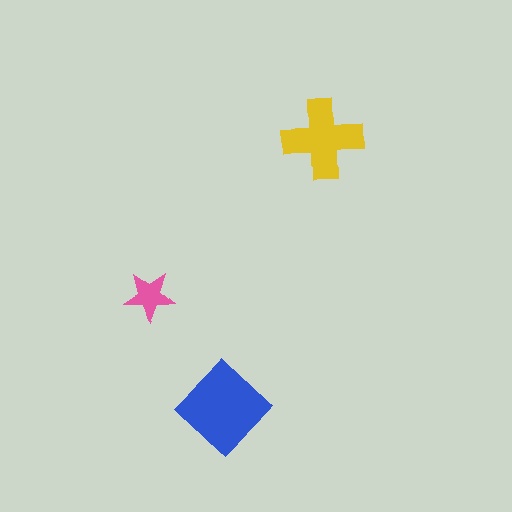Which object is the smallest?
The pink star.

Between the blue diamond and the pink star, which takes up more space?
The blue diamond.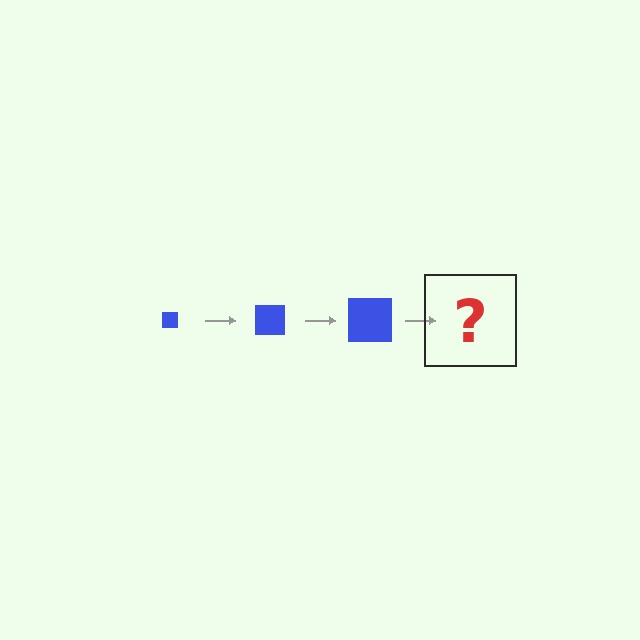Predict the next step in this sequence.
The next step is a blue square, larger than the previous one.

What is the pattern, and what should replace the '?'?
The pattern is that the square gets progressively larger each step. The '?' should be a blue square, larger than the previous one.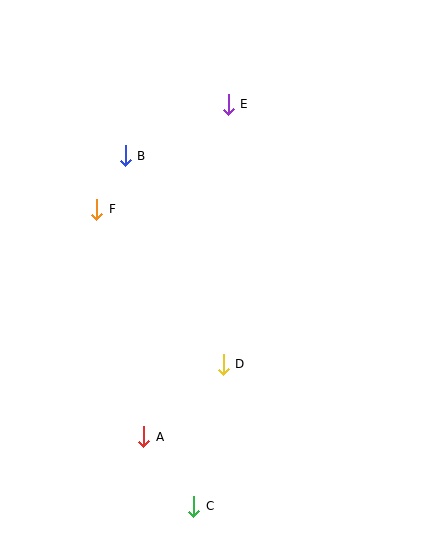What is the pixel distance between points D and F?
The distance between D and F is 200 pixels.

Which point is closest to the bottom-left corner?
Point A is closest to the bottom-left corner.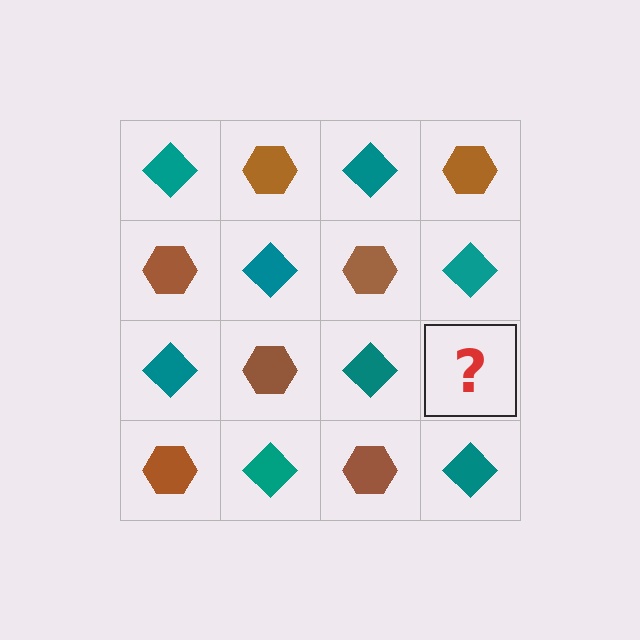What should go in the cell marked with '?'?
The missing cell should contain a brown hexagon.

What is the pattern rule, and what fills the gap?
The rule is that it alternates teal diamond and brown hexagon in a checkerboard pattern. The gap should be filled with a brown hexagon.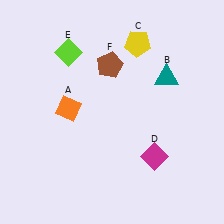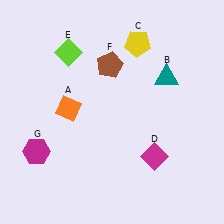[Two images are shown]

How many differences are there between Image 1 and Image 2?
There is 1 difference between the two images.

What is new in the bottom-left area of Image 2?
A magenta hexagon (G) was added in the bottom-left area of Image 2.